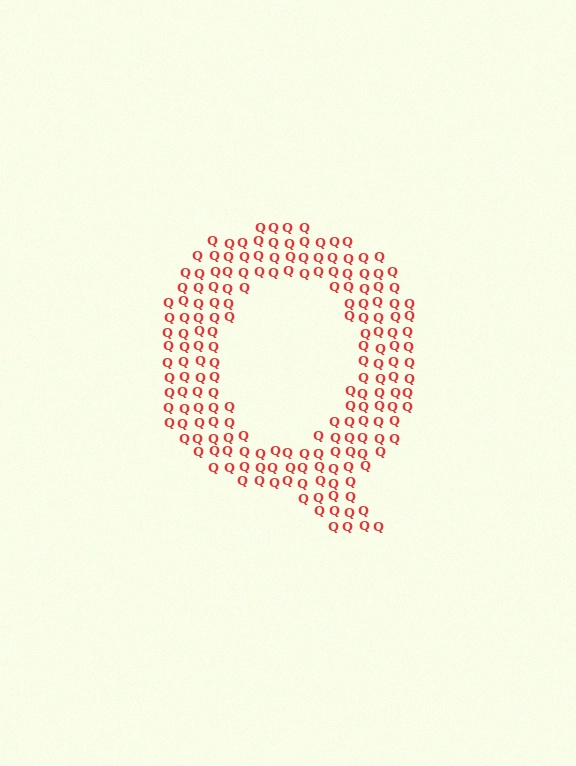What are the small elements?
The small elements are letter Q's.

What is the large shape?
The large shape is the letter Q.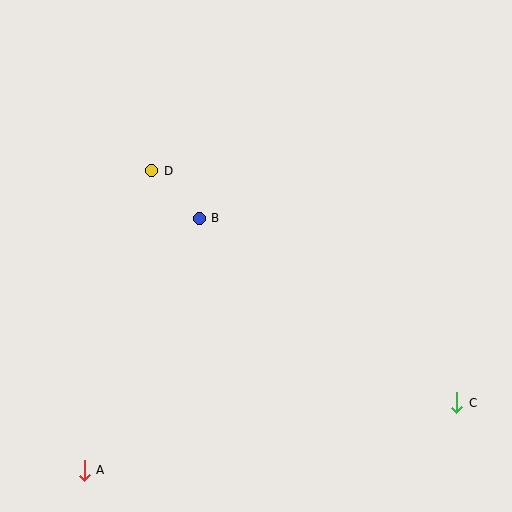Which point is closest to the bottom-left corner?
Point A is closest to the bottom-left corner.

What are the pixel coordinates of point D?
Point D is at (152, 171).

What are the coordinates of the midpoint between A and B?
The midpoint between A and B is at (142, 344).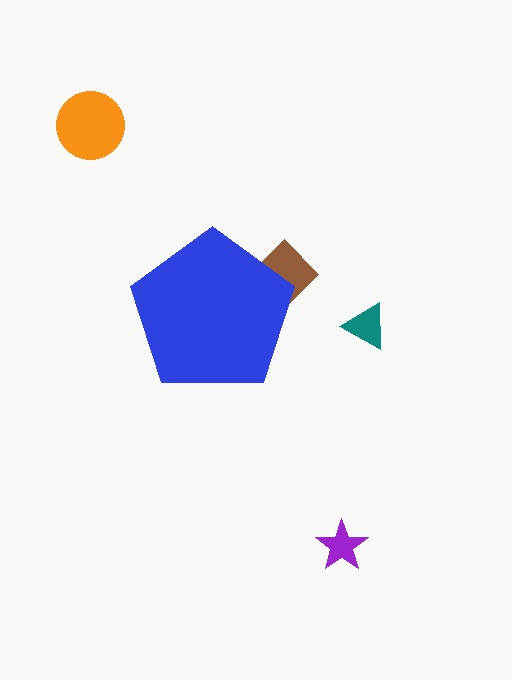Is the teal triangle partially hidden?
No, the teal triangle is fully visible.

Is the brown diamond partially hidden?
Yes, the brown diamond is partially hidden behind the blue pentagon.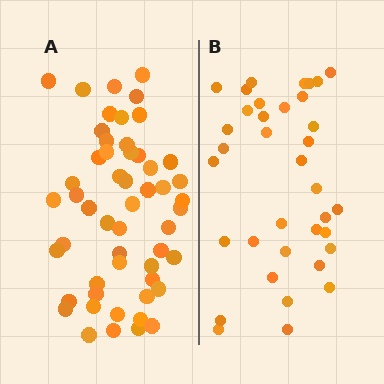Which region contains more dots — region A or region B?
Region A (the left region) has more dots.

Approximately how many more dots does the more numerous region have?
Region A has approximately 15 more dots than region B.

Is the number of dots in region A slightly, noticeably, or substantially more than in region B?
Region A has substantially more. The ratio is roughly 1.5 to 1.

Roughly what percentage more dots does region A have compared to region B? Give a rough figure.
About 45% more.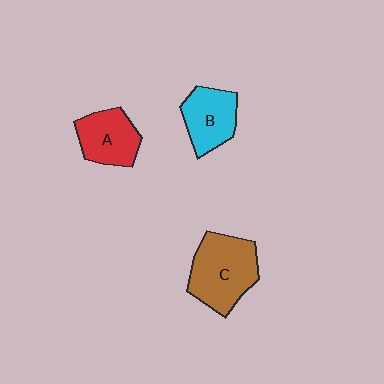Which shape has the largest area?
Shape C (brown).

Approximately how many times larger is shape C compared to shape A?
Approximately 1.4 times.